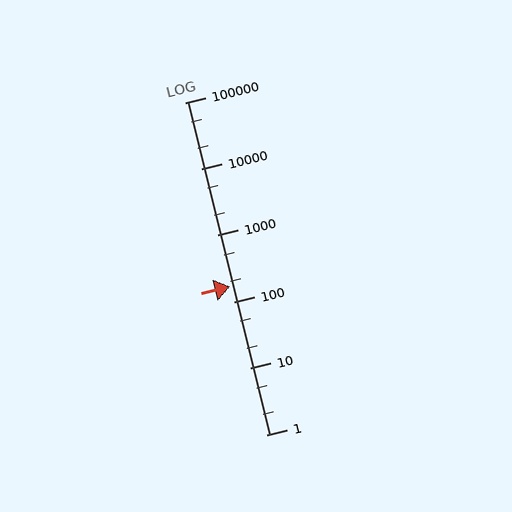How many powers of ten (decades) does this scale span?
The scale spans 5 decades, from 1 to 100000.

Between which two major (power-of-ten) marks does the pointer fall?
The pointer is between 100 and 1000.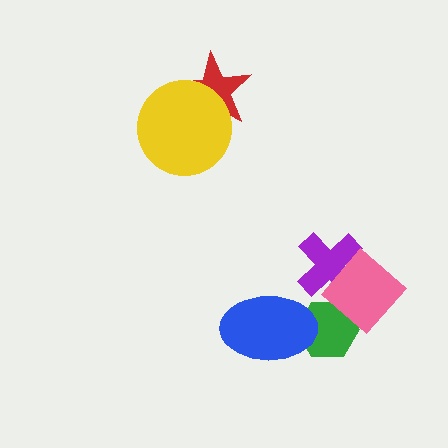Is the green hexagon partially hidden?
Yes, it is partially covered by another shape.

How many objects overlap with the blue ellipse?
1 object overlaps with the blue ellipse.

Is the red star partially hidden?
Yes, it is partially covered by another shape.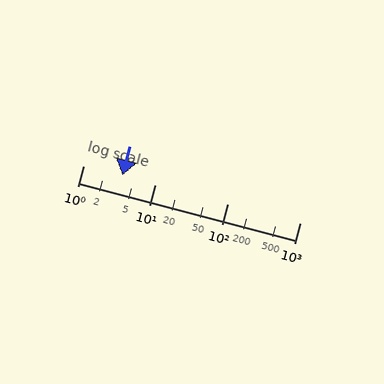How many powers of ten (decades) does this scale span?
The scale spans 3 decades, from 1 to 1000.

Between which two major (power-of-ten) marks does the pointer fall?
The pointer is between 1 and 10.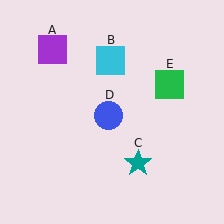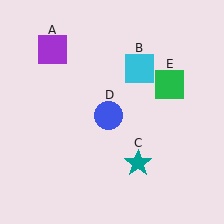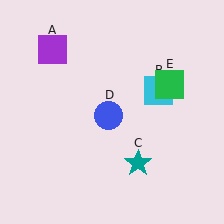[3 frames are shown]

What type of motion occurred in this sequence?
The cyan square (object B) rotated clockwise around the center of the scene.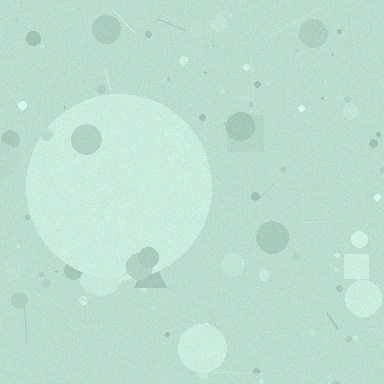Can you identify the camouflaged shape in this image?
The camouflaged shape is a circle.